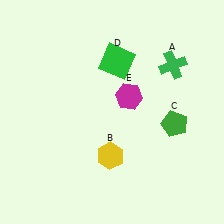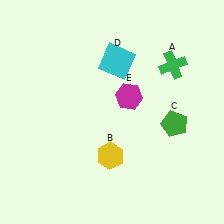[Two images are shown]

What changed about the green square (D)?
In Image 1, D is green. In Image 2, it changed to cyan.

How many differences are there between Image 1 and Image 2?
There is 1 difference between the two images.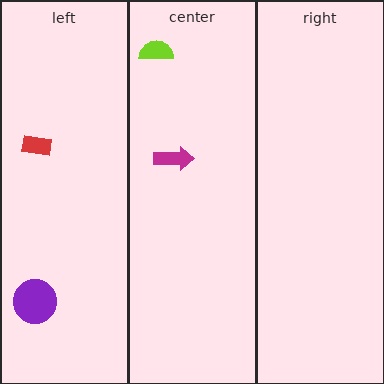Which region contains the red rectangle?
The left region.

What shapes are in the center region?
The magenta arrow, the lime semicircle.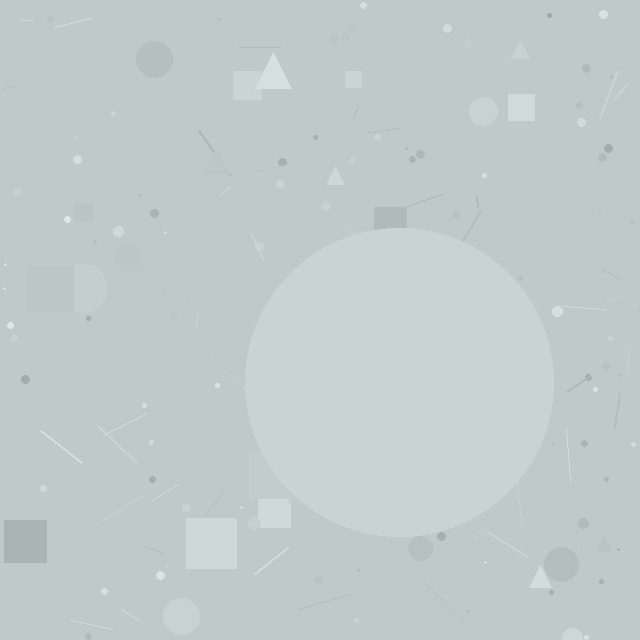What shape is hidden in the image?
A circle is hidden in the image.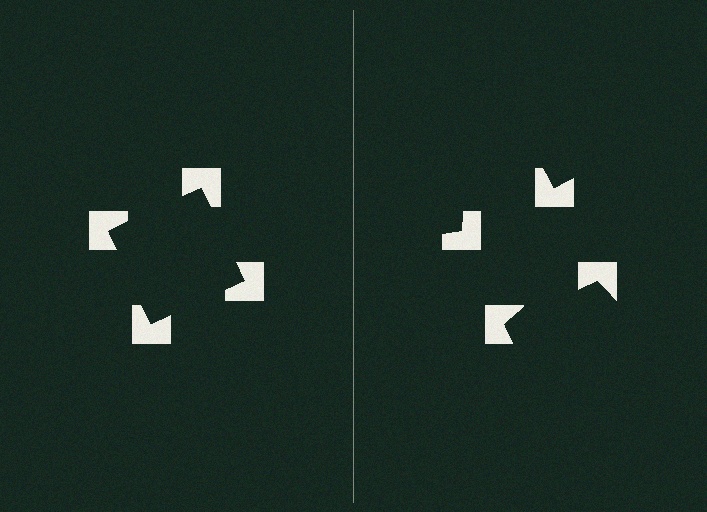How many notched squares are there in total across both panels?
8 — 4 on each side.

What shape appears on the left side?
An illusory square.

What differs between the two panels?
The notched squares are positioned identically on both sides; only the wedge orientations differ. On the left they align to a square; on the right they are misaligned.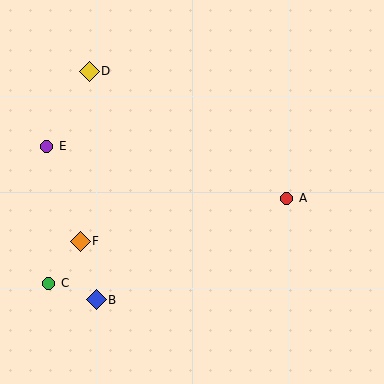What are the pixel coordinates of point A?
Point A is at (287, 198).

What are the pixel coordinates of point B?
Point B is at (96, 300).